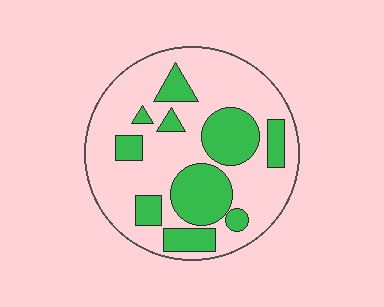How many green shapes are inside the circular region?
10.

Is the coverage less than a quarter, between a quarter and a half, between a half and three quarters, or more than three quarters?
Between a quarter and a half.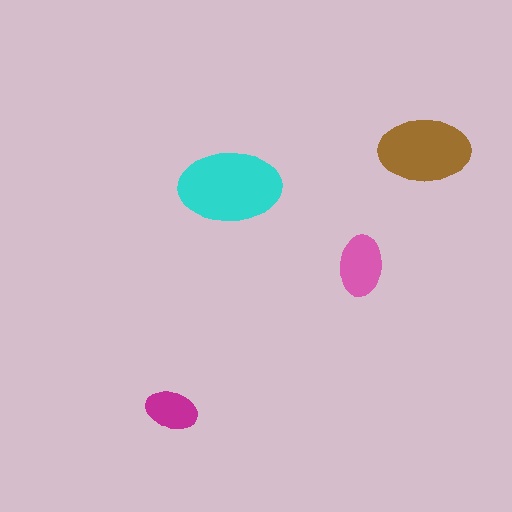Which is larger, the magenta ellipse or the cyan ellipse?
The cyan one.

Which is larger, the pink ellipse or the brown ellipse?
The brown one.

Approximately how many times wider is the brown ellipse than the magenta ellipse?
About 2 times wider.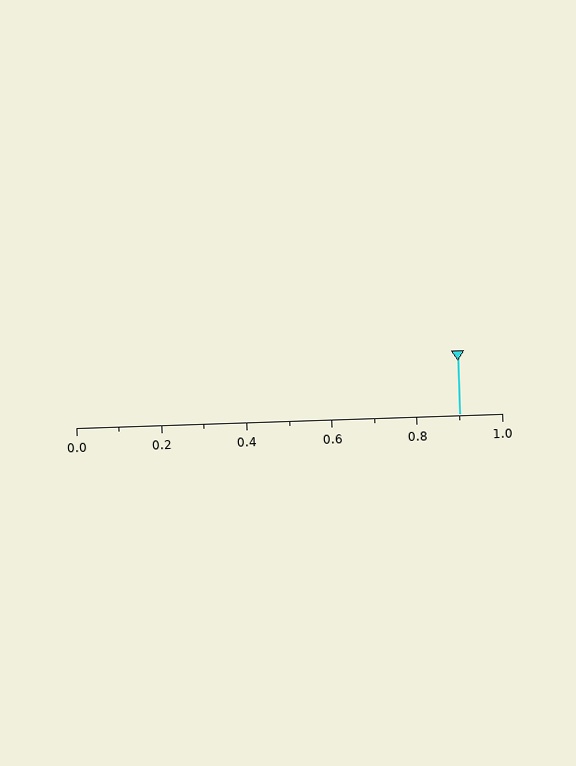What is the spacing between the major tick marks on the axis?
The major ticks are spaced 0.2 apart.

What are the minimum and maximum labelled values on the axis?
The axis runs from 0.0 to 1.0.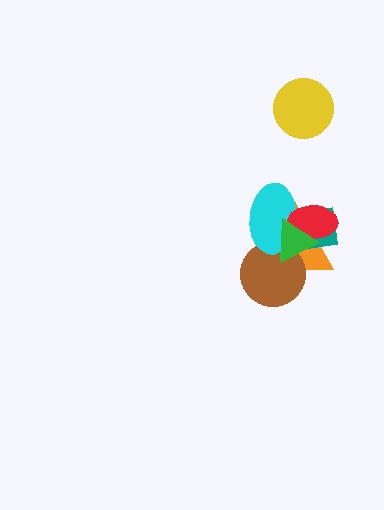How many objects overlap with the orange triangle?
5 objects overlap with the orange triangle.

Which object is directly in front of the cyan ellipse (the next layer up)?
The red ellipse is directly in front of the cyan ellipse.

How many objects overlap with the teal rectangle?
5 objects overlap with the teal rectangle.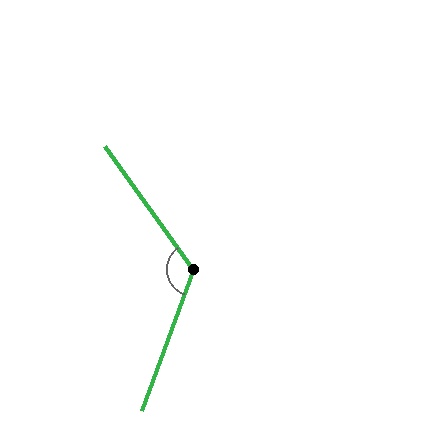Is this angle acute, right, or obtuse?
It is obtuse.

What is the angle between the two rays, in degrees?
Approximately 124 degrees.